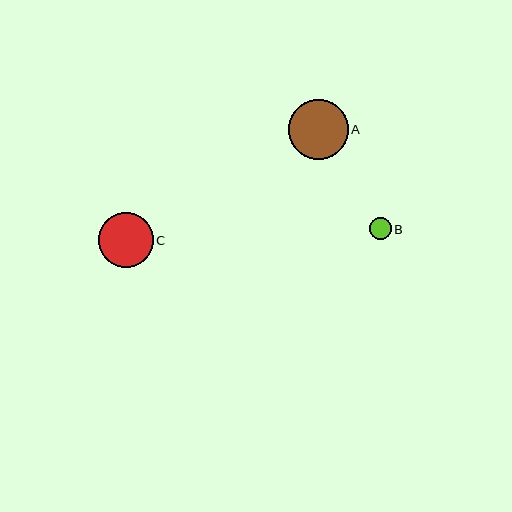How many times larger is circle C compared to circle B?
Circle C is approximately 2.5 times the size of circle B.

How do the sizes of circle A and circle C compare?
Circle A and circle C are approximately the same size.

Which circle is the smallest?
Circle B is the smallest with a size of approximately 22 pixels.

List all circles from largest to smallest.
From largest to smallest: A, C, B.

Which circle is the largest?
Circle A is the largest with a size of approximately 60 pixels.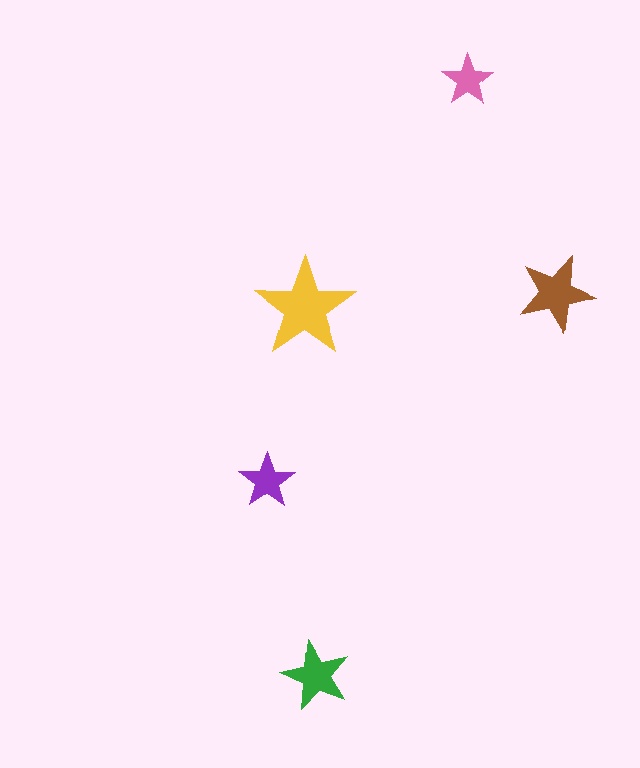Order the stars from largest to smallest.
the yellow one, the brown one, the green one, the purple one, the pink one.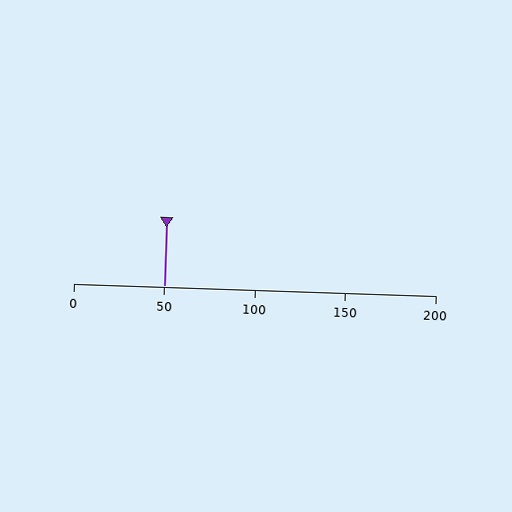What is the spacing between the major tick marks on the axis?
The major ticks are spaced 50 apart.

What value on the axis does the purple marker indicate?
The marker indicates approximately 50.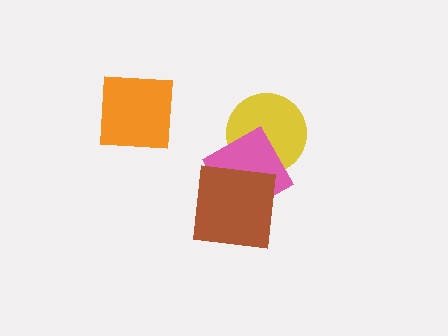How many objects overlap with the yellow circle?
1 object overlaps with the yellow circle.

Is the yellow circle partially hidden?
Yes, it is partially covered by another shape.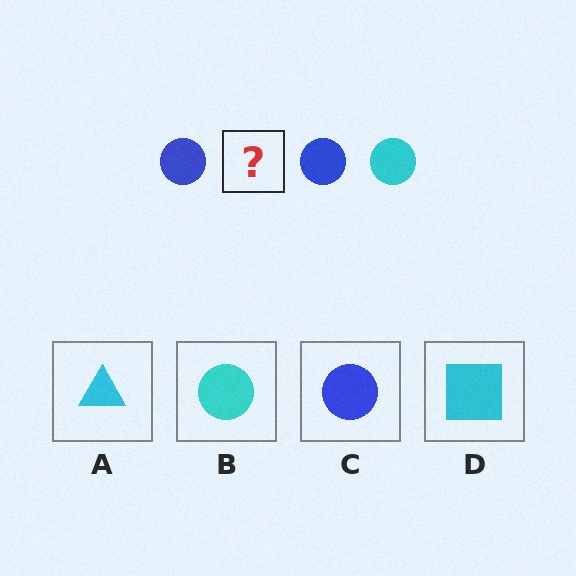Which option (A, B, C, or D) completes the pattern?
B.